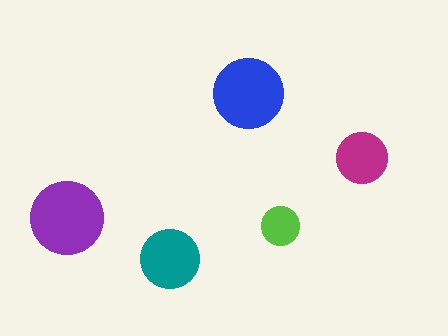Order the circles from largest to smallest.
the purple one, the blue one, the teal one, the magenta one, the lime one.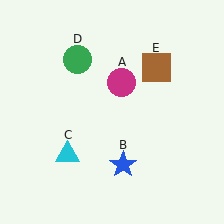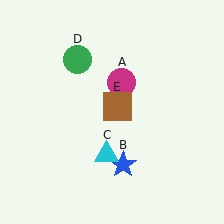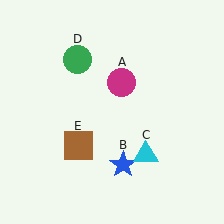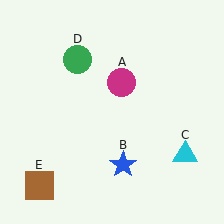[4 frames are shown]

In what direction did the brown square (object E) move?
The brown square (object E) moved down and to the left.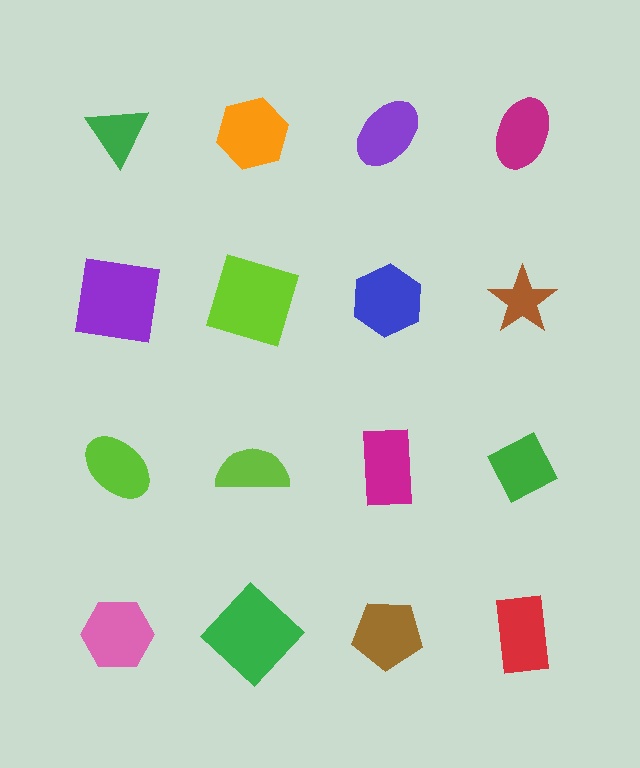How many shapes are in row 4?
4 shapes.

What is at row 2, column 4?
A brown star.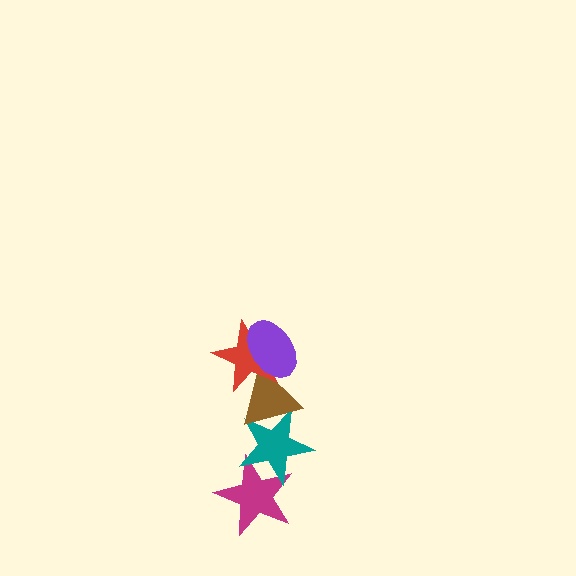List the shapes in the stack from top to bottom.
From top to bottom: the purple ellipse, the red star, the brown triangle, the teal star, the magenta star.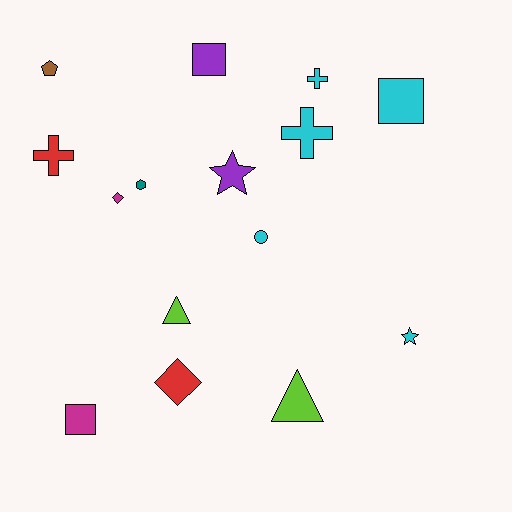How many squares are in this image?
There are 3 squares.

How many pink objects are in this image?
There are no pink objects.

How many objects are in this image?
There are 15 objects.